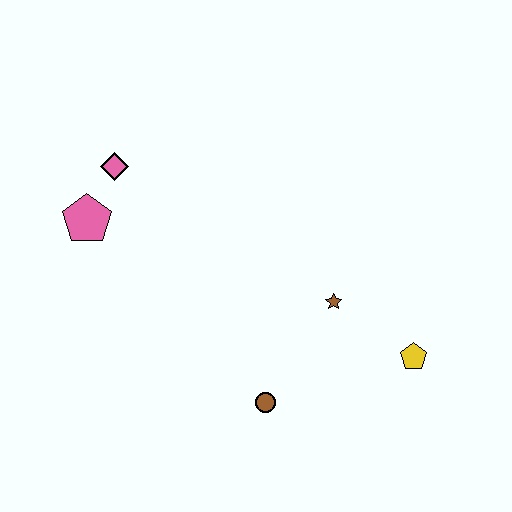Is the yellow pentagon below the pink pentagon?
Yes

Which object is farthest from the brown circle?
The pink diamond is farthest from the brown circle.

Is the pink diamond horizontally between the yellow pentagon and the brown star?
No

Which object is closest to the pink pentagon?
The pink diamond is closest to the pink pentagon.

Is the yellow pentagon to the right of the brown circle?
Yes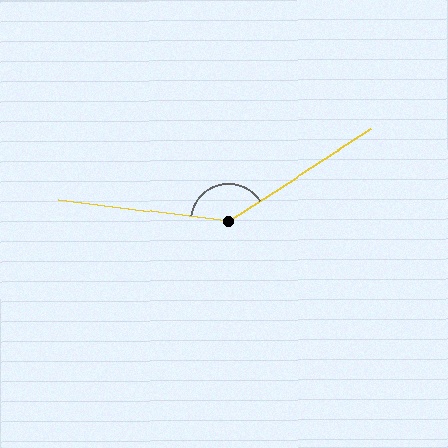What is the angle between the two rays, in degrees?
Approximately 141 degrees.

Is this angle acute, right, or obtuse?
It is obtuse.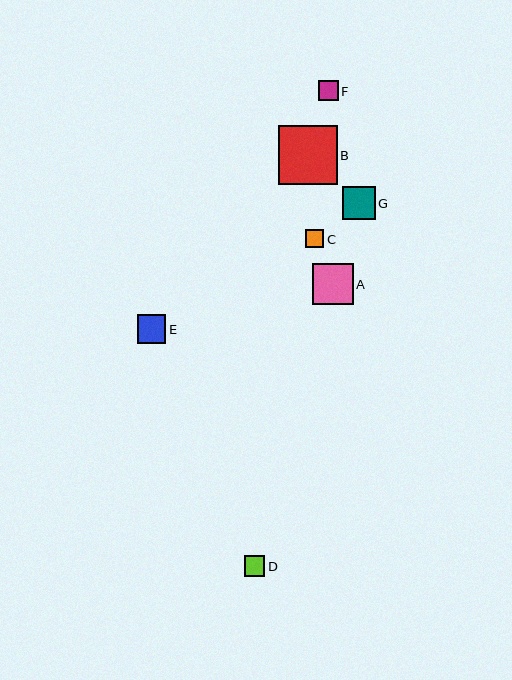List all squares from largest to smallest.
From largest to smallest: B, A, G, E, D, F, C.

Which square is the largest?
Square B is the largest with a size of approximately 59 pixels.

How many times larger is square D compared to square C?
Square D is approximately 1.1 times the size of square C.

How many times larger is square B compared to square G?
Square B is approximately 1.8 times the size of square G.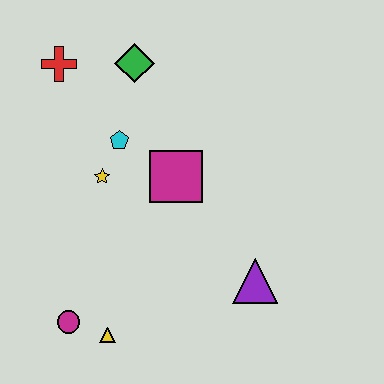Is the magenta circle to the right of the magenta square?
No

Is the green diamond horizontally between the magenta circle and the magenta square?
Yes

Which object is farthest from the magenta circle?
The green diamond is farthest from the magenta circle.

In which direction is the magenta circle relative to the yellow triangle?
The magenta circle is to the left of the yellow triangle.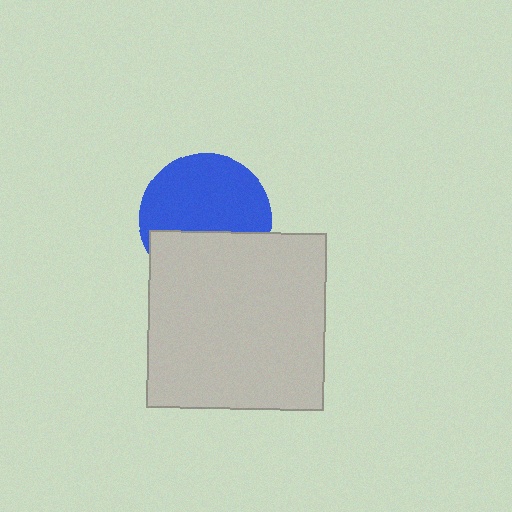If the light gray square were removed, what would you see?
You would see the complete blue circle.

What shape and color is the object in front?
The object in front is a light gray square.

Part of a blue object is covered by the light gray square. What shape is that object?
It is a circle.